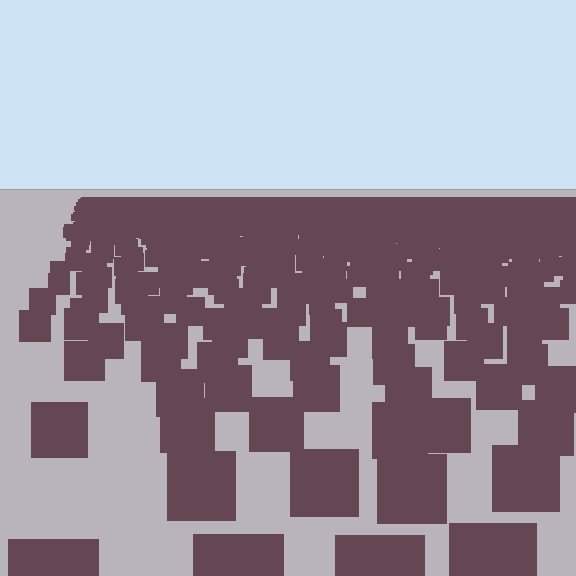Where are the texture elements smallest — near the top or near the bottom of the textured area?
Near the top.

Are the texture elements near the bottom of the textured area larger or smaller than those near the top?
Larger. Near the bottom, elements are closer to the viewer and appear at a bigger on-screen size.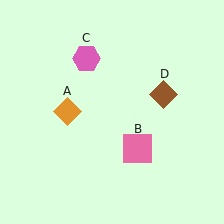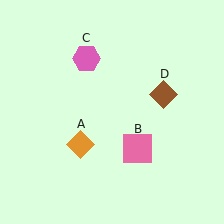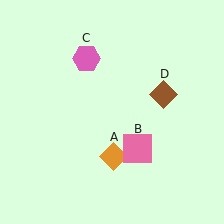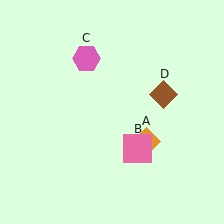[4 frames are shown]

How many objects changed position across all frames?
1 object changed position: orange diamond (object A).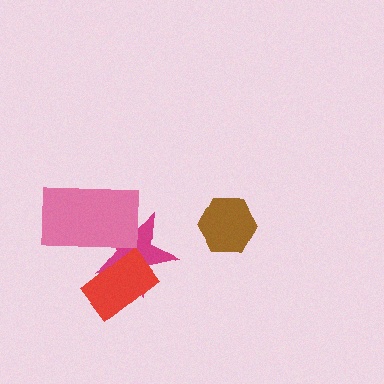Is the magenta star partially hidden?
Yes, it is partially covered by another shape.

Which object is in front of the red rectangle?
The pink rectangle is in front of the red rectangle.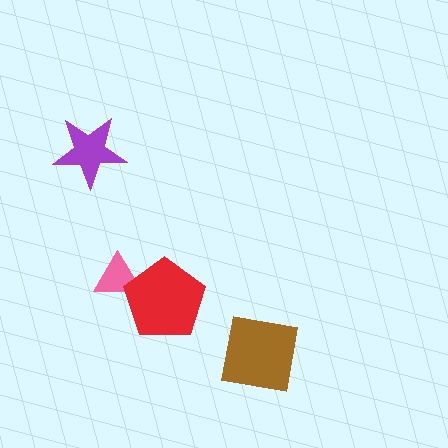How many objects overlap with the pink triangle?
1 object overlaps with the pink triangle.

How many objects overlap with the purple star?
0 objects overlap with the purple star.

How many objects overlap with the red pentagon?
1 object overlaps with the red pentagon.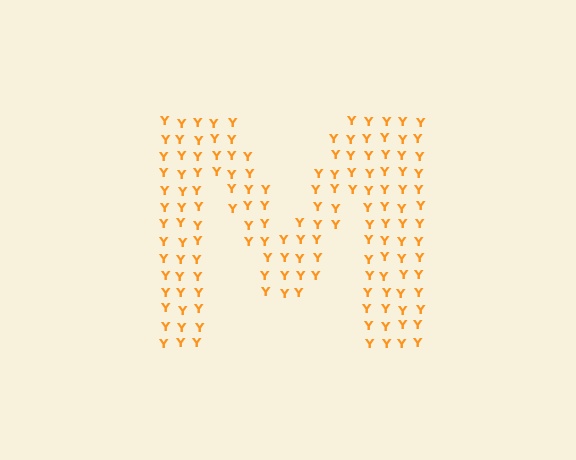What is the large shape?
The large shape is the letter M.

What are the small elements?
The small elements are letter Y's.